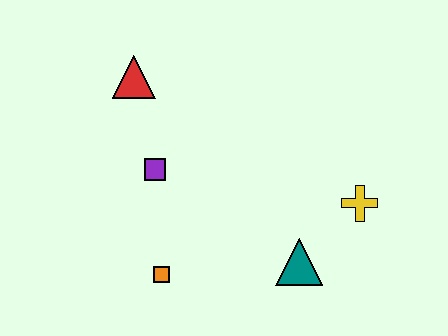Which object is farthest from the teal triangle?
The red triangle is farthest from the teal triangle.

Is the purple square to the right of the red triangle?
Yes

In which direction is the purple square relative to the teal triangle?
The purple square is to the left of the teal triangle.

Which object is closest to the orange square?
The purple square is closest to the orange square.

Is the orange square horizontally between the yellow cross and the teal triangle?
No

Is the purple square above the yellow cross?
Yes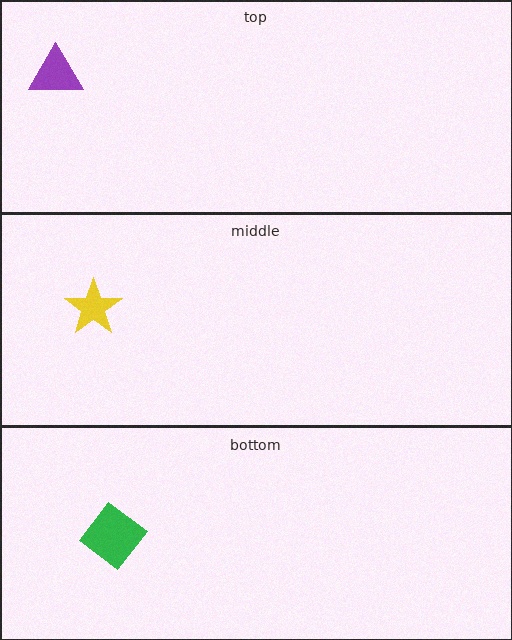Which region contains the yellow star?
The middle region.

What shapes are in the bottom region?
The green diamond.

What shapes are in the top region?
The purple triangle.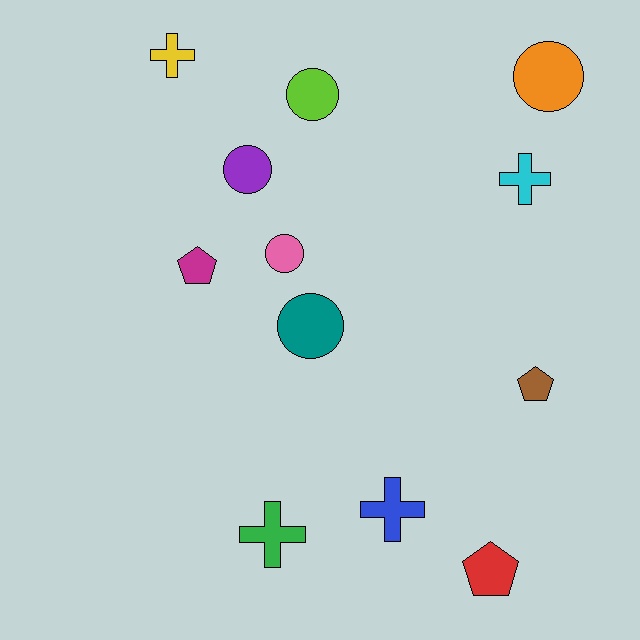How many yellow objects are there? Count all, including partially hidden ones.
There is 1 yellow object.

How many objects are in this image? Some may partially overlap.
There are 12 objects.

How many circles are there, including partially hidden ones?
There are 5 circles.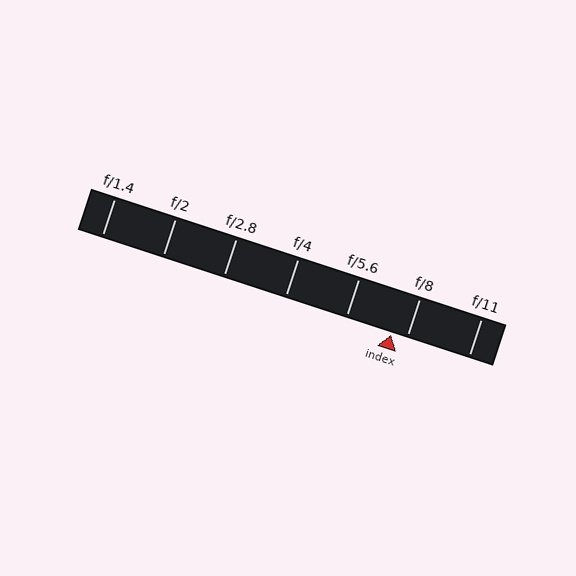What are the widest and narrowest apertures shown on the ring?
The widest aperture shown is f/1.4 and the narrowest is f/11.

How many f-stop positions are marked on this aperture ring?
There are 7 f-stop positions marked.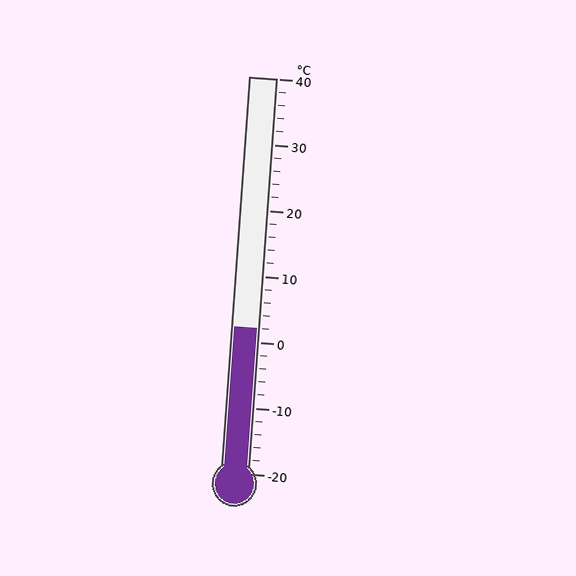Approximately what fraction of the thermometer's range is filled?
The thermometer is filled to approximately 35% of its range.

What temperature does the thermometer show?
The thermometer shows approximately 2°C.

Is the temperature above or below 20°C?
The temperature is below 20°C.